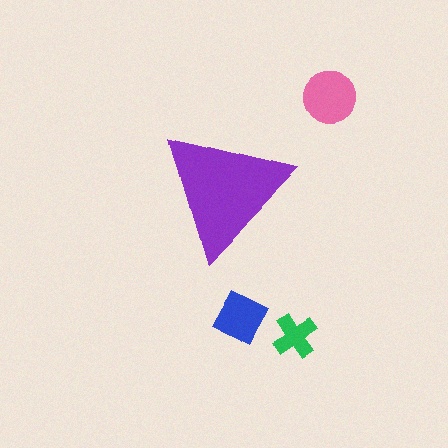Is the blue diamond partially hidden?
No, the blue diamond is fully visible.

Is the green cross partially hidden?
No, the green cross is fully visible.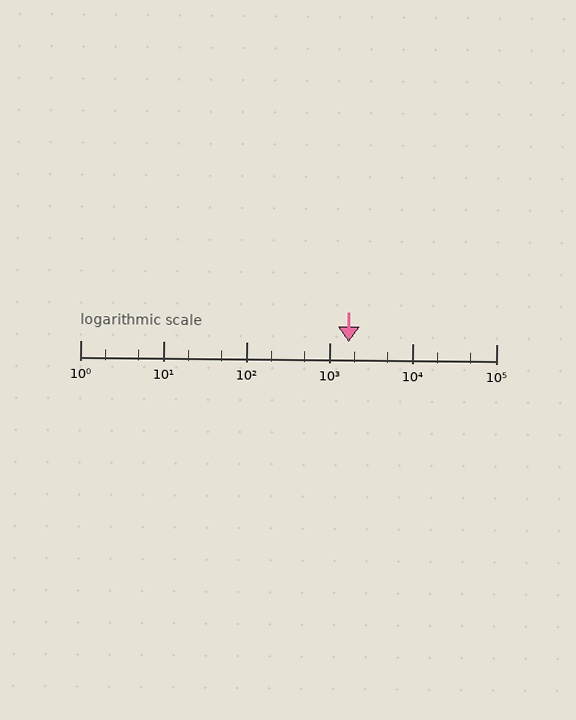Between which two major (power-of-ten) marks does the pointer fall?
The pointer is between 1000 and 10000.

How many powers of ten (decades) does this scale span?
The scale spans 5 decades, from 1 to 100000.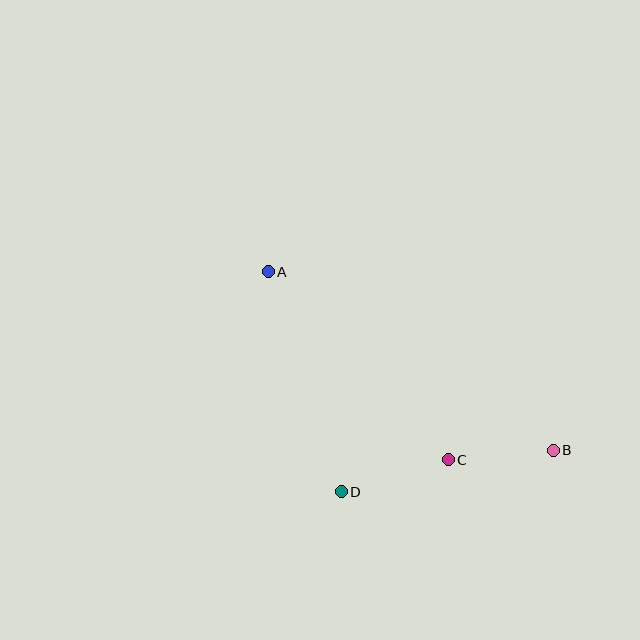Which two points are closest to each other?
Points B and C are closest to each other.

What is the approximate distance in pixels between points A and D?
The distance between A and D is approximately 232 pixels.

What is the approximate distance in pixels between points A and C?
The distance between A and C is approximately 260 pixels.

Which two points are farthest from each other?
Points A and B are farthest from each other.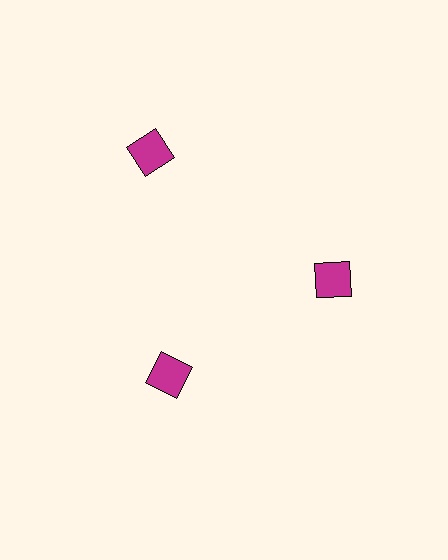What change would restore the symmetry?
The symmetry would be restored by moving it inward, back onto the ring so that all 3 squares sit at equal angles and equal distance from the center.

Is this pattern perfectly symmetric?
No. The 3 magenta squares are arranged in a ring, but one element near the 11 o'clock position is pushed outward from the center, breaking the 3-fold rotational symmetry.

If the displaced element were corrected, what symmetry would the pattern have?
It would have 3-fold rotational symmetry — the pattern would map onto itself every 120 degrees.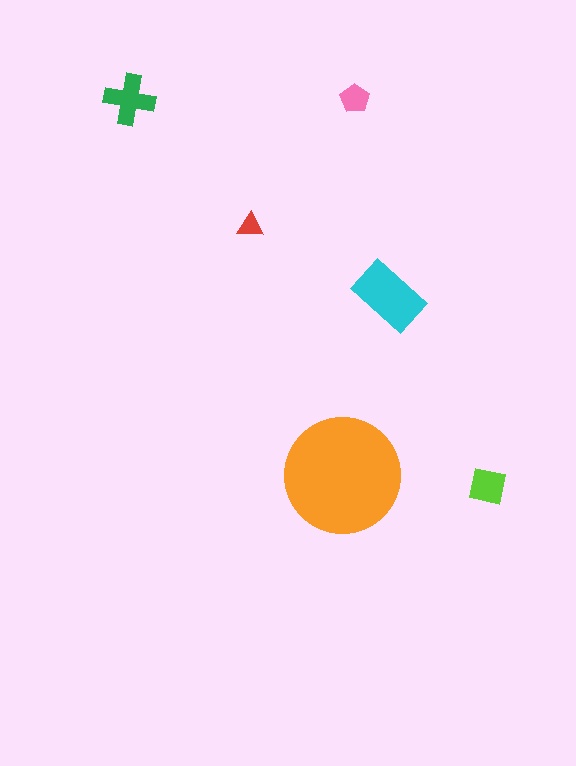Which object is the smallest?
The red triangle.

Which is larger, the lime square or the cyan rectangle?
The cyan rectangle.